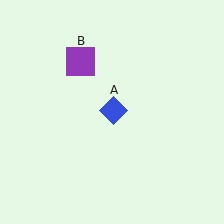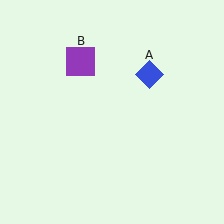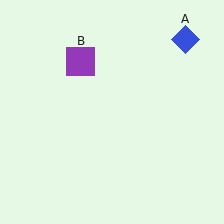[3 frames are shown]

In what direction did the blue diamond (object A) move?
The blue diamond (object A) moved up and to the right.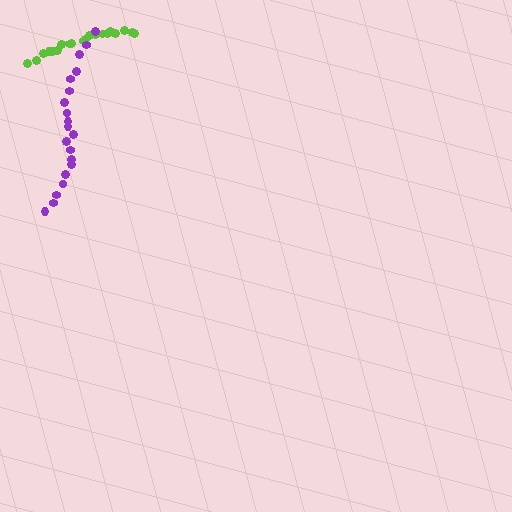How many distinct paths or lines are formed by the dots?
There are 2 distinct paths.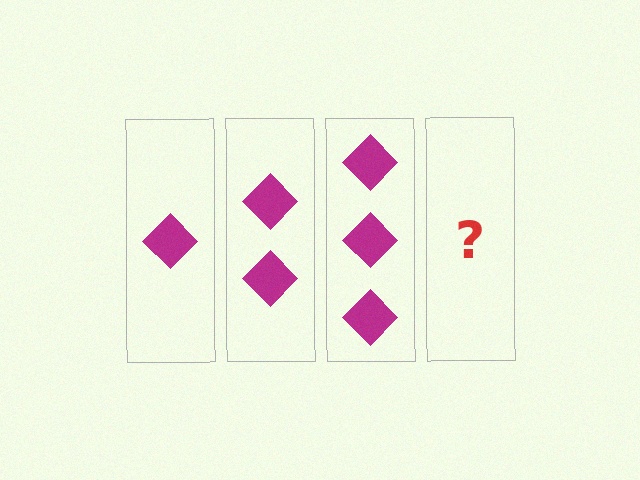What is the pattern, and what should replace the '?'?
The pattern is that each step adds one more diamond. The '?' should be 4 diamonds.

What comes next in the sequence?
The next element should be 4 diamonds.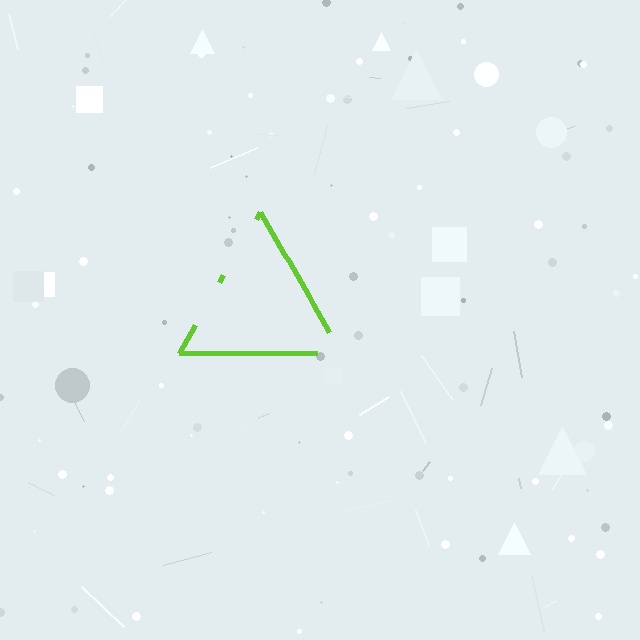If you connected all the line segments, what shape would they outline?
They would outline a triangle.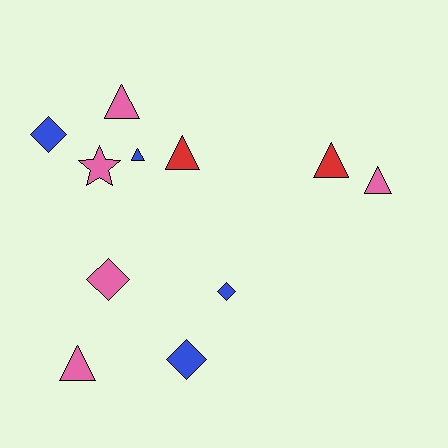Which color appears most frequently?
Pink, with 5 objects.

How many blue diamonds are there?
There are 3 blue diamonds.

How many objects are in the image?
There are 11 objects.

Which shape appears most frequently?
Triangle, with 6 objects.